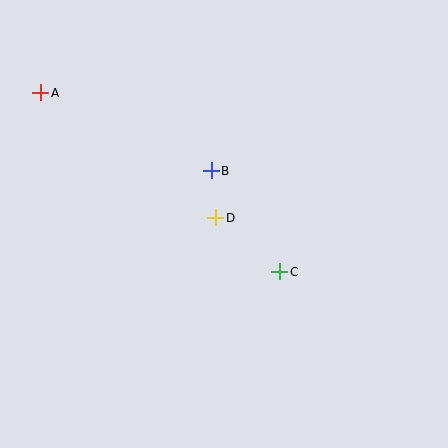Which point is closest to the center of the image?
Point D at (216, 218) is closest to the center.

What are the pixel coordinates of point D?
Point D is at (216, 218).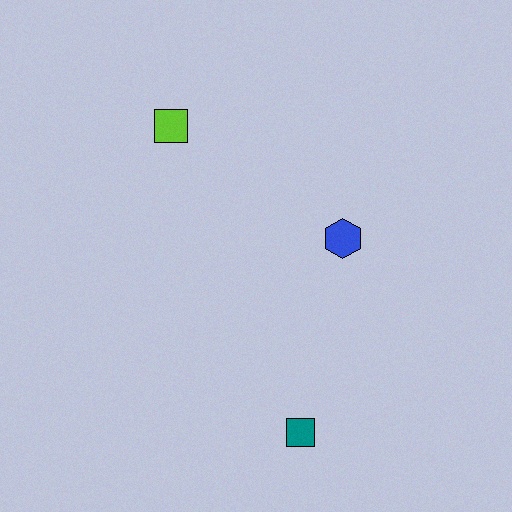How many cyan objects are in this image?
There are no cyan objects.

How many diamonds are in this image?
There are no diamonds.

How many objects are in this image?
There are 3 objects.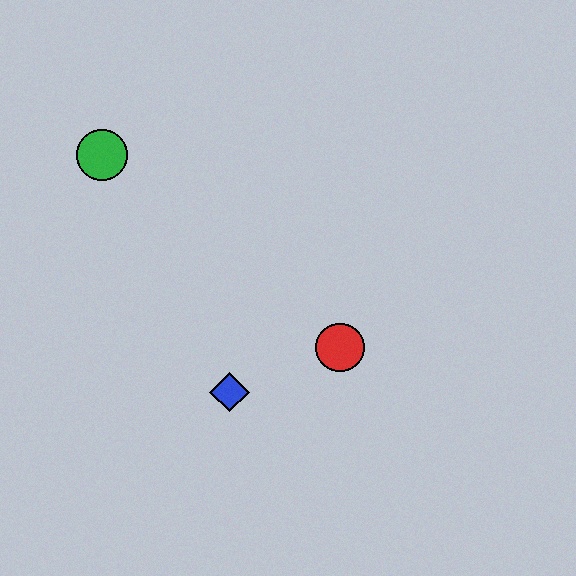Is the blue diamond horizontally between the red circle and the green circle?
Yes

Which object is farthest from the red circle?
The green circle is farthest from the red circle.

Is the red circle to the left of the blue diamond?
No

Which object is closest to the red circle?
The blue diamond is closest to the red circle.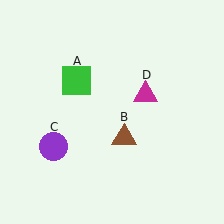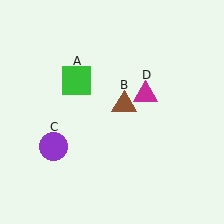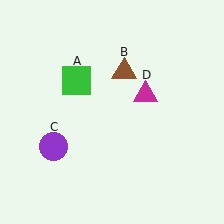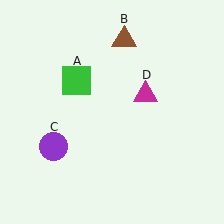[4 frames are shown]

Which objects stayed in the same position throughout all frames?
Green square (object A) and purple circle (object C) and magenta triangle (object D) remained stationary.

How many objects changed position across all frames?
1 object changed position: brown triangle (object B).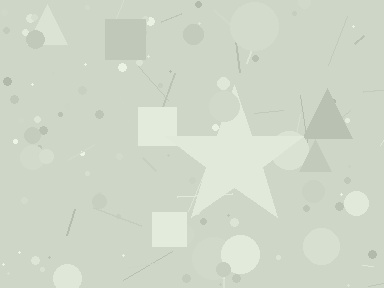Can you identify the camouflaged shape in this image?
The camouflaged shape is a star.